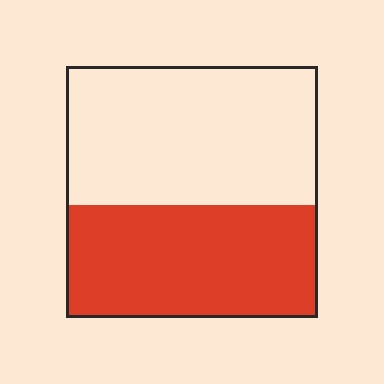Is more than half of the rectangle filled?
No.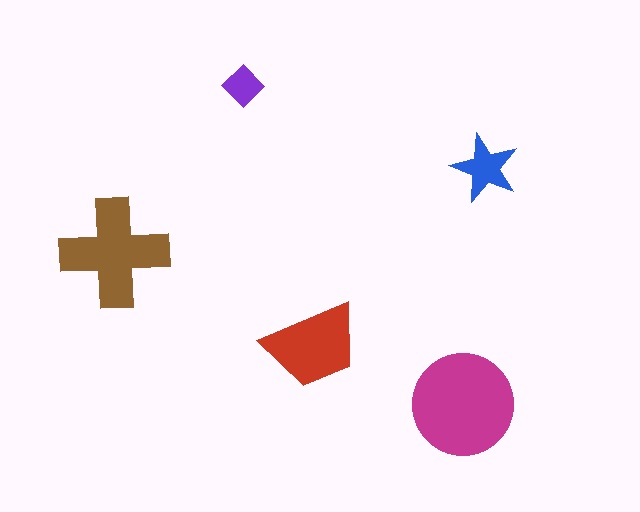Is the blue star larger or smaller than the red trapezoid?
Smaller.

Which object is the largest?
The magenta circle.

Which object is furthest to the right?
The blue star is rightmost.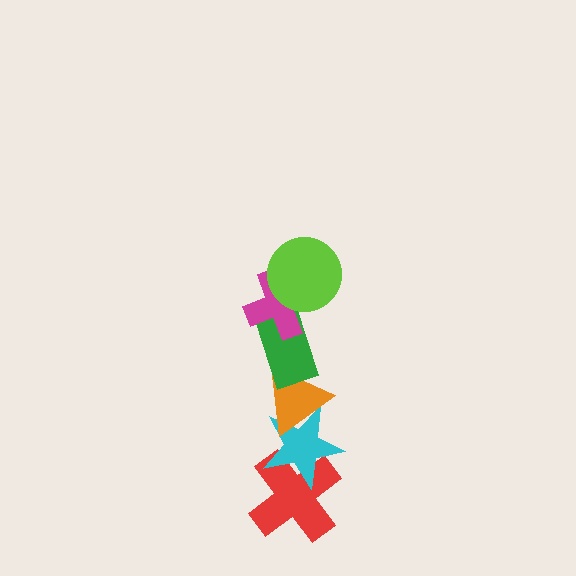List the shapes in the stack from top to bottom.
From top to bottom: the lime circle, the magenta cross, the green rectangle, the orange triangle, the cyan star, the red cross.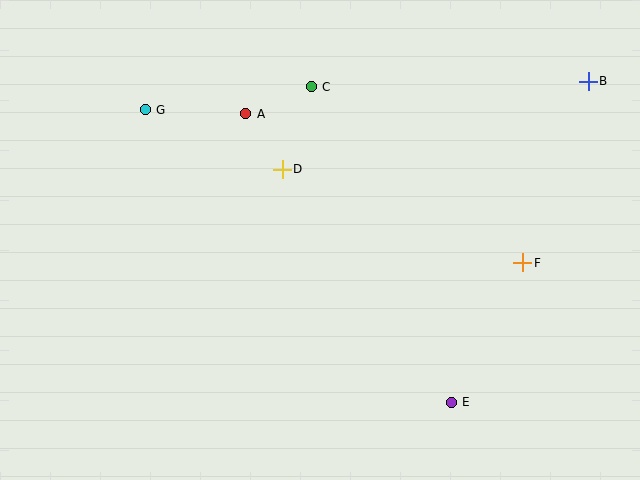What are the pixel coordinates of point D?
Point D is at (282, 169).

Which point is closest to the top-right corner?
Point B is closest to the top-right corner.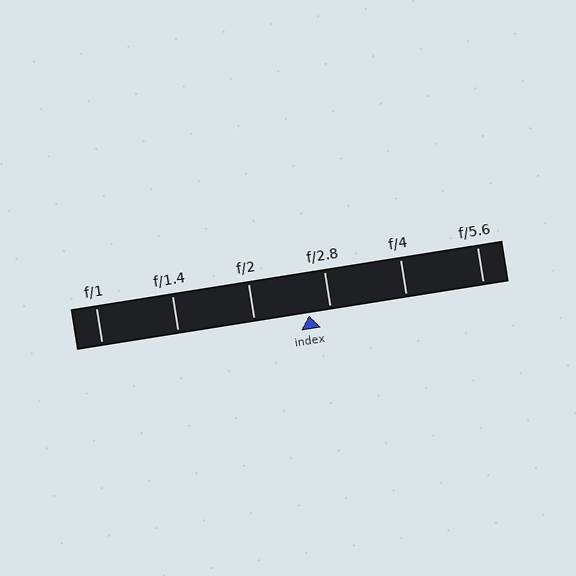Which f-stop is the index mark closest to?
The index mark is closest to f/2.8.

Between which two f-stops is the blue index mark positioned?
The index mark is between f/2 and f/2.8.